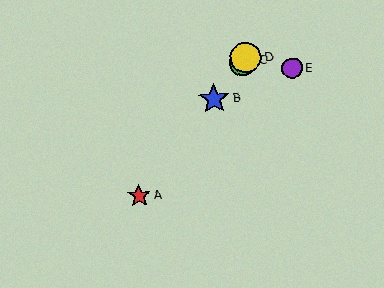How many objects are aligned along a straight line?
4 objects (A, B, C, D) are aligned along a straight line.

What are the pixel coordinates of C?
Object C is at (243, 62).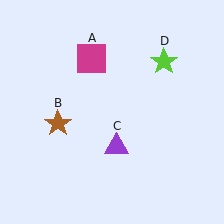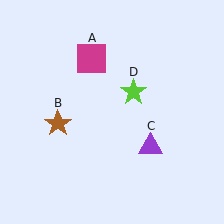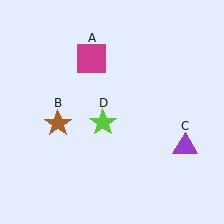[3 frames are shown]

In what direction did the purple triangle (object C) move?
The purple triangle (object C) moved right.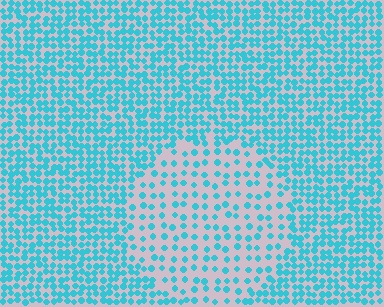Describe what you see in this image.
The image contains small cyan elements arranged at two different densities. A circle-shaped region is visible where the elements are less densely packed than the surrounding area.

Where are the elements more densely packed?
The elements are more densely packed outside the circle boundary.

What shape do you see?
I see a circle.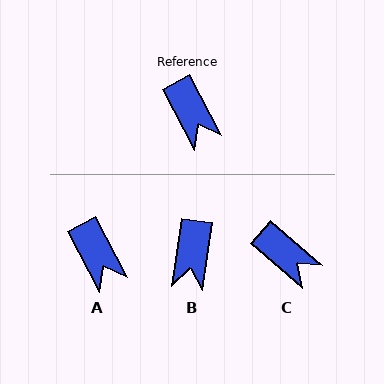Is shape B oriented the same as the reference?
No, it is off by about 36 degrees.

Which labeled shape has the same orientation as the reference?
A.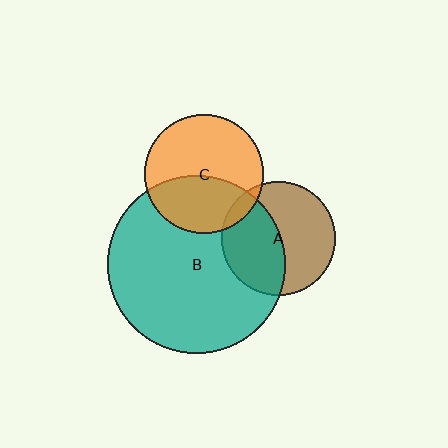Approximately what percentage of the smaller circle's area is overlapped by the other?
Approximately 45%.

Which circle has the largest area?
Circle B (teal).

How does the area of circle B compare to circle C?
Approximately 2.2 times.